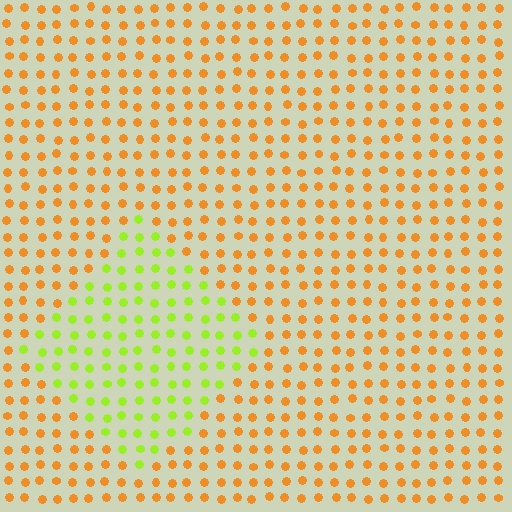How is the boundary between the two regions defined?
The boundary is defined purely by a slight shift in hue (about 55 degrees). Spacing, size, and orientation are identical on both sides.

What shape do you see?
I see a diamond.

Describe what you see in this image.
The image is filled with small orange elements in a uniform arrangement. A diamond-shaped region is visible where the elements are tinted to a slightly different hue, forming a subtle color boundary.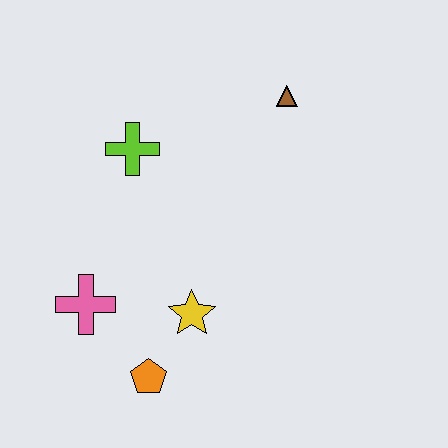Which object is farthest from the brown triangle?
The orange pentagon is farthest from the brown triangle.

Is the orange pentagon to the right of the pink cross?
Yes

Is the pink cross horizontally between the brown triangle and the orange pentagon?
No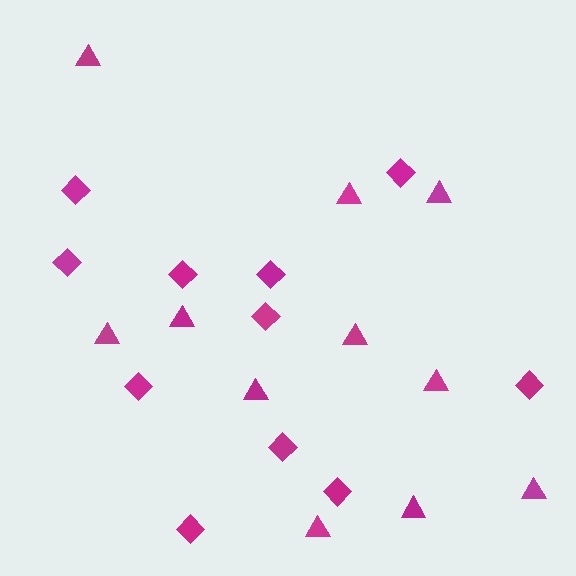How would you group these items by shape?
There are 2 groups: one group of diamonds (11) and one group of triangles (11).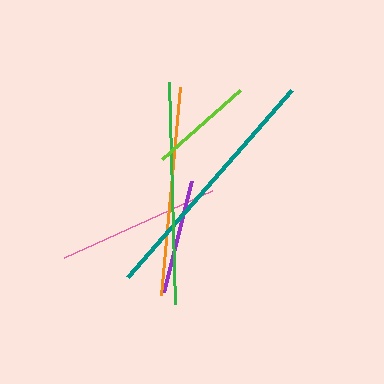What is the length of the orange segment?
The orange segment is approximately 209 pixels long.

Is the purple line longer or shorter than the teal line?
The teal line is longer than the purple line.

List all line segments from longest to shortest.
From longest to shortest: teal, green, orange, pink, purple, lime.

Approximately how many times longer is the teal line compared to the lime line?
The teal line is approximately 2.4 times the length of the lime line.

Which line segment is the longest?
The teal line is the longest at approximately 249 pixels.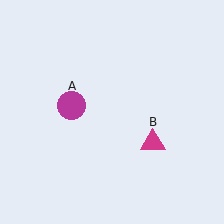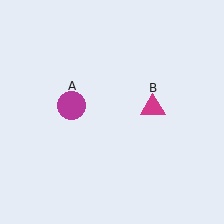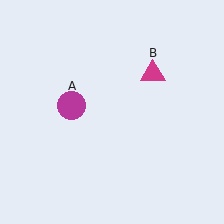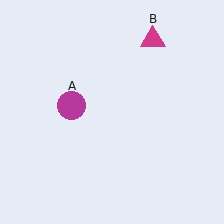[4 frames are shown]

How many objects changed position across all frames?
1 object changed position: magenta triangle (object B).